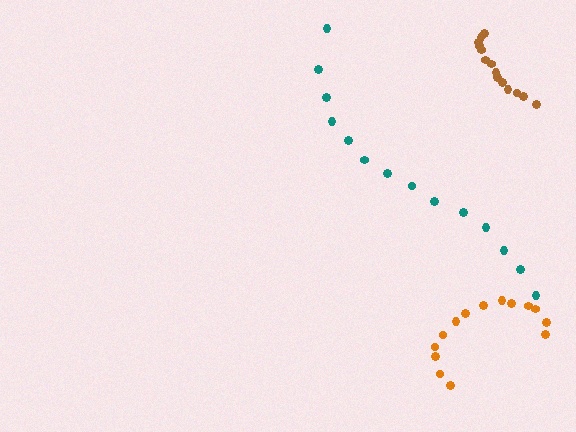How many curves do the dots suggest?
There are 3 distinct paths.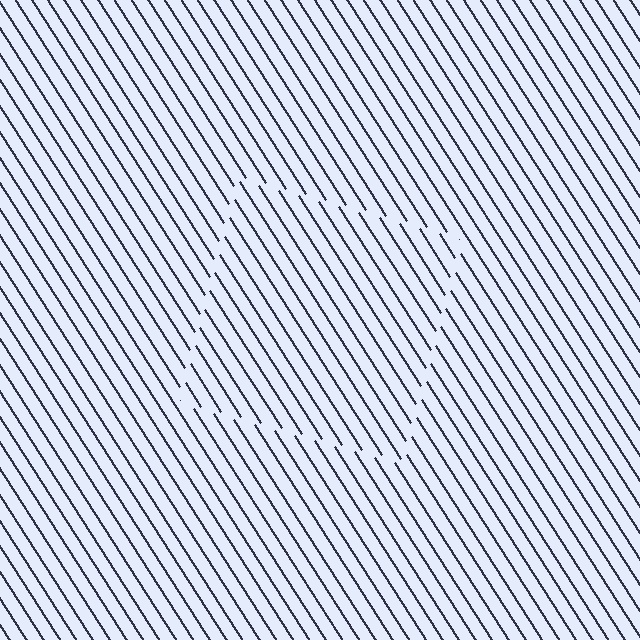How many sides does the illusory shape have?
4 sides — the line-ends trace a square.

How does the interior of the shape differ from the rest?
The interior of the shape contains the same grating, shifted by half a period — the contour is defined by the phase discontinuity where line-ends from the inner and outer gratings abut.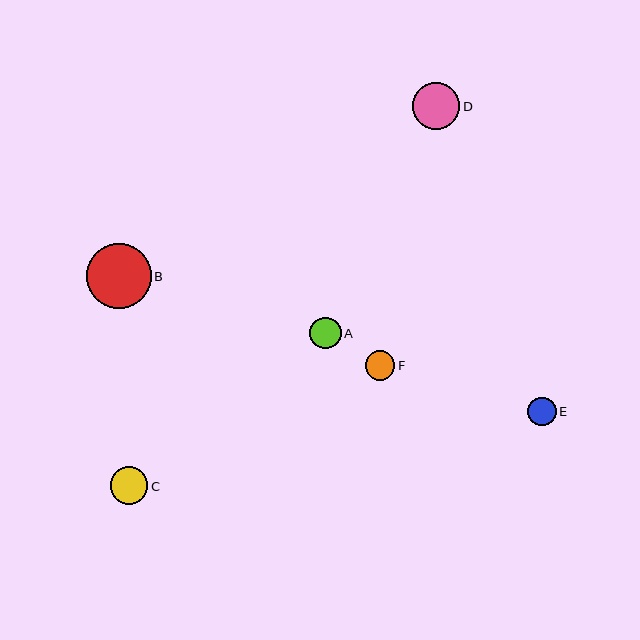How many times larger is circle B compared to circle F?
Circle B is approximately 2.2 times the size of circle F.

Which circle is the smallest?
Circle E is the smallest with a size of approximately 28 pixels.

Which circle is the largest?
Circle B is the largest with a size of approximately 65 pixels.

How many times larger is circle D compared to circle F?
Circle D is approximately 1.6 times the size of circle F.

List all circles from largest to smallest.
From largest to smallest: B, D, C, A, F, E.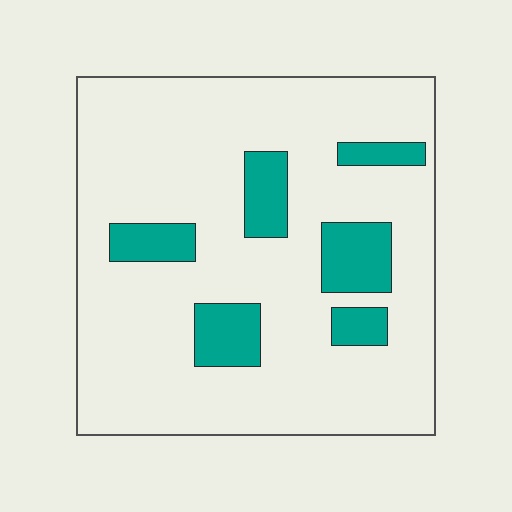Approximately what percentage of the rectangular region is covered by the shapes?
Approximately 15%.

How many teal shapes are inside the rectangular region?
6.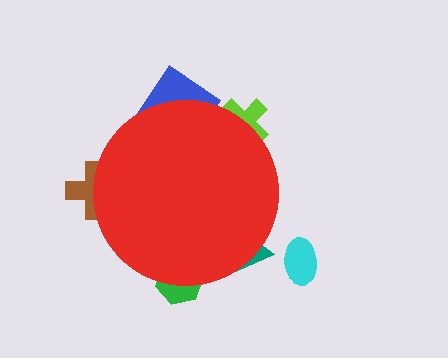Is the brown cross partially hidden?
Yes, the brown cross is partially hidden behind the red circle.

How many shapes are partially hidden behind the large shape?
5 shapes are partially hidden.